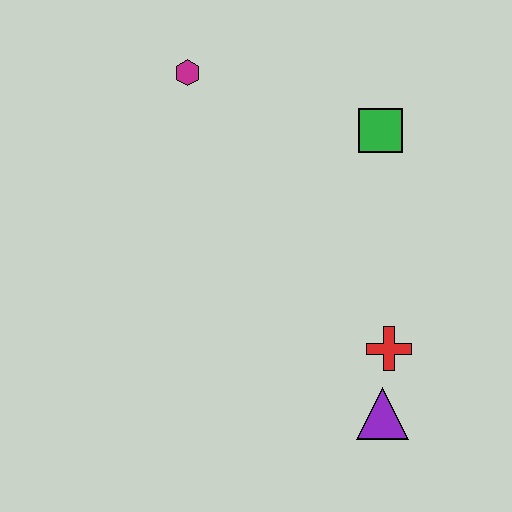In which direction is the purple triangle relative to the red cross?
The purple triangle is below the red cross.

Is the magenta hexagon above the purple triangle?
Yes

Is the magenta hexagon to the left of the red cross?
Yes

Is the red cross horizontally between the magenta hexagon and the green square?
No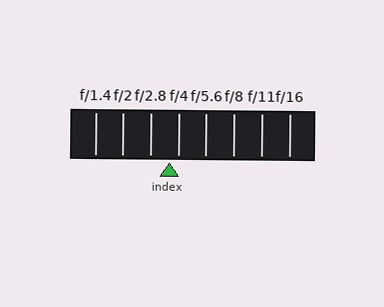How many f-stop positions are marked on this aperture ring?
There are 8 f-stop positions marked.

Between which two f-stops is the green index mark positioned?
The index mark is between f/2.8 and f/4.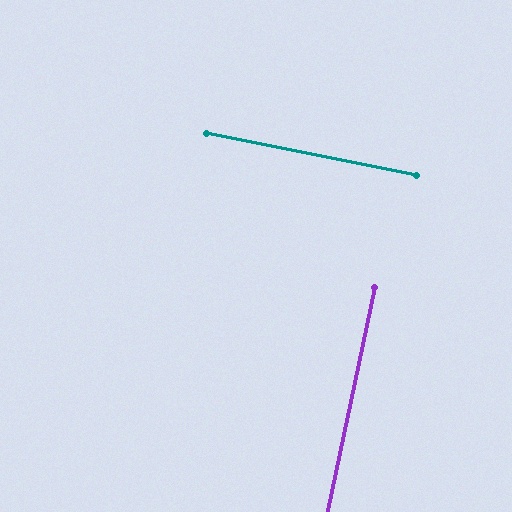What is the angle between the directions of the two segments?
Approximately 90 degrees.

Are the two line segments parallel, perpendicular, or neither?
Perpendicular — they meet at approximately 90°.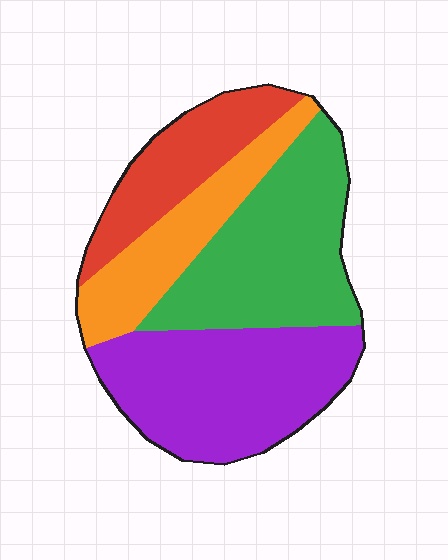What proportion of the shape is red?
Red takes up about one sixth (1/6) of the shape.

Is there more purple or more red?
Purple.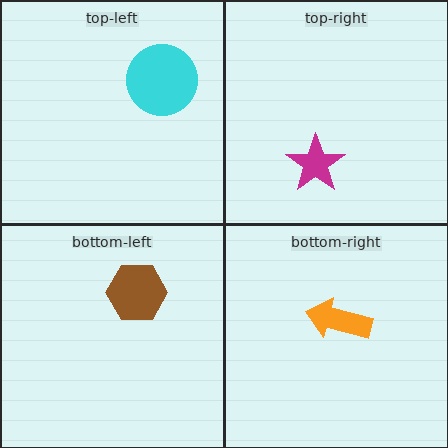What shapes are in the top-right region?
The magenta star.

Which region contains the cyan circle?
The top-left region.